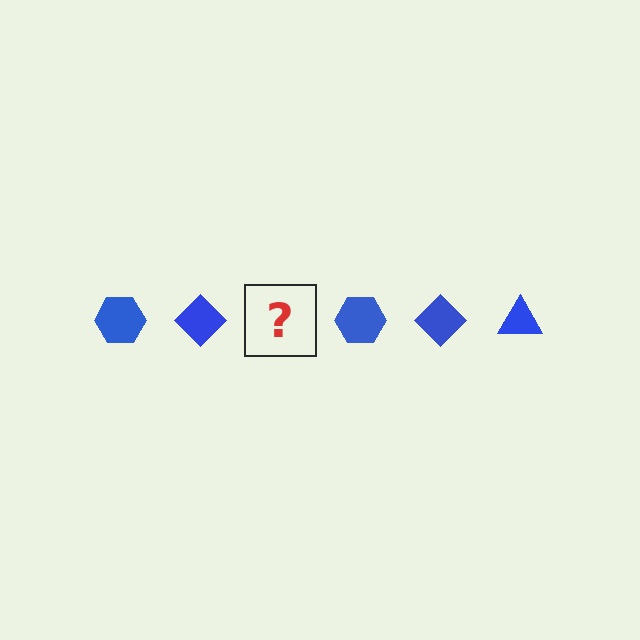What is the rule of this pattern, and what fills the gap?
The rule is that the pattern cycles through hexagon, diamond, triangle shapes in blue. The gap should be filled with a blue triangle.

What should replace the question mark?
The question mark should be replaced with a blue triangle.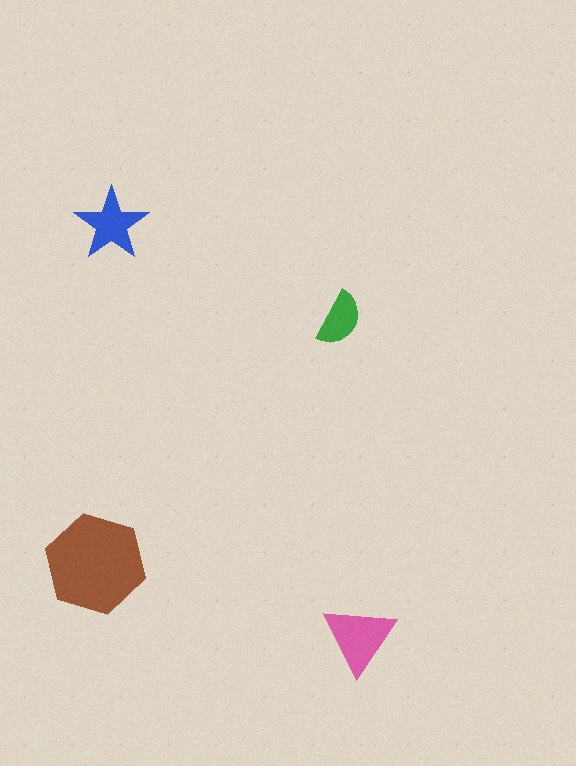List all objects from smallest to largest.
The green semicircle, the blue star, the pink triangle, the brown hexagon.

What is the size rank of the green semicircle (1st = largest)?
4th.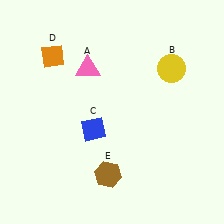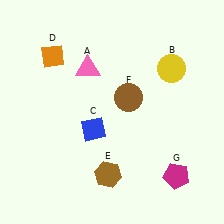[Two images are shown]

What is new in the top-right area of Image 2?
A brown circle (F) was added in the top-right area of Image 2.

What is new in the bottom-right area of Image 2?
A magenta pentagon (G) was added in the bottom-right area of Image 2.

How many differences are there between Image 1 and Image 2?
There are 2 differences between the two images.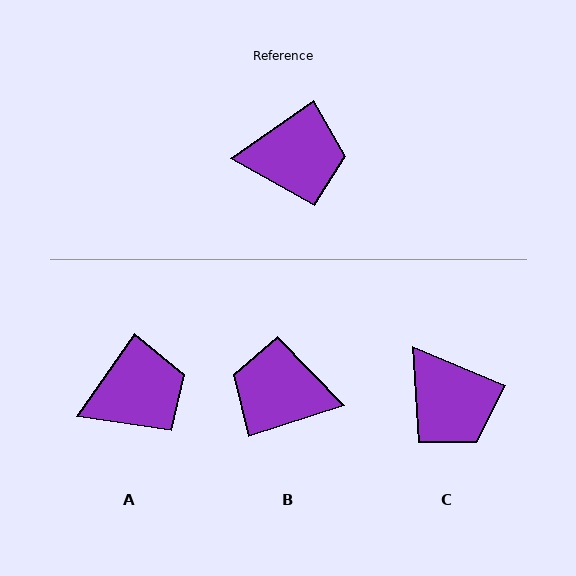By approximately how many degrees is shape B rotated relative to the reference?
Approximately 163 degrees counter-clockwise.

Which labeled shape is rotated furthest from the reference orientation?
B, about 163 degrees away.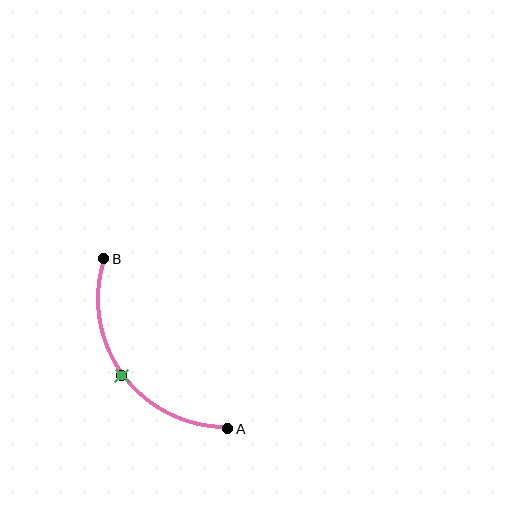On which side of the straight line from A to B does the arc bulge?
The arc bulges below and to the left of the straight line connecting A and B.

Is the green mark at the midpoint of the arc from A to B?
Yes. The green mark lies on the arc at equal arc-length from both A and B — it is the arc midpoint.